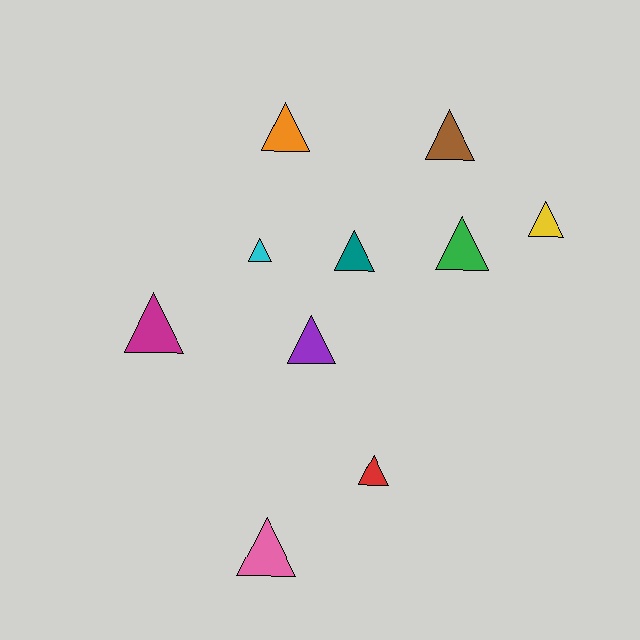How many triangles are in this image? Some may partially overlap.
There are 10 triangles.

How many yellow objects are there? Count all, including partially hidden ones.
There is 1 yellow object.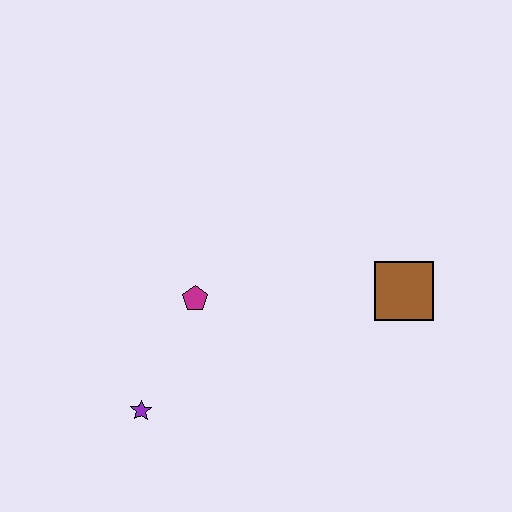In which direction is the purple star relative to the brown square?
The purple star is to the left of the brown square.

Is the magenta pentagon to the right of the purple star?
Yes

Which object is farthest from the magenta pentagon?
The brown square is farthest from the magenta pentagon.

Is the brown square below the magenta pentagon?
No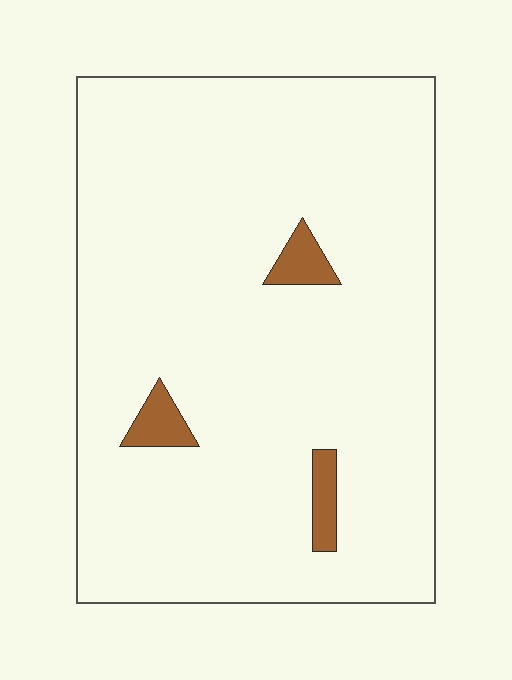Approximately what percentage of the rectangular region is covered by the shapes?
Approximately 5%.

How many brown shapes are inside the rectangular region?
3.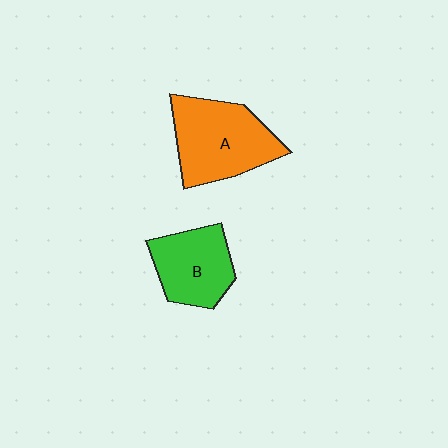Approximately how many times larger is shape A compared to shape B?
Approximately 1.3 times.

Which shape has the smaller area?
Shape B (green).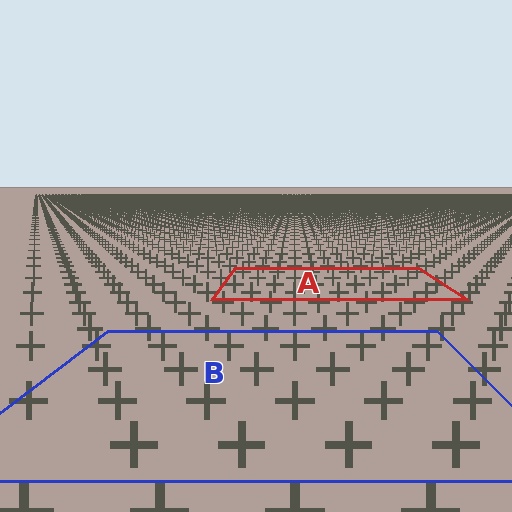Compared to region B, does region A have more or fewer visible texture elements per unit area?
Region A has more texture elements per unit area — they are packed more densely because it is farther away.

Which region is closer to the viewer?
Region B is closer. The texture elements there are larger and more spread out.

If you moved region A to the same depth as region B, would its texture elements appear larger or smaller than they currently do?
They would appear larger. At a closer depth, the same texture elements are projected at a bigger on-screen size.